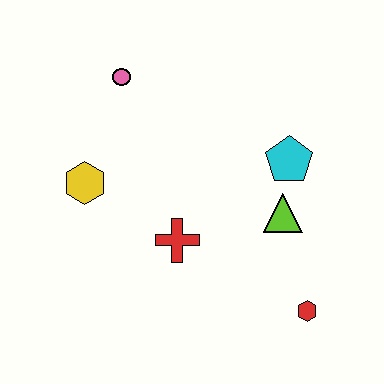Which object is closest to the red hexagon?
The lime triangle is closest to the red hexagon.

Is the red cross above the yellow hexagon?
No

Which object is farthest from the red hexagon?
The pink circle is farthest from the red hexagon.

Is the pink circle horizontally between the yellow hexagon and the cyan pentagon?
Yes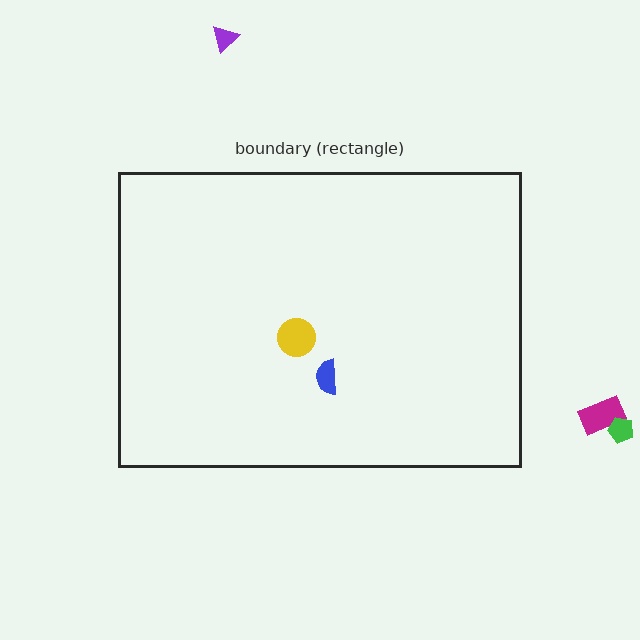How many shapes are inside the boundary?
2 inside, 3 outside.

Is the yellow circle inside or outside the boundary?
Inside.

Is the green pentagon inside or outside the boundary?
Outside.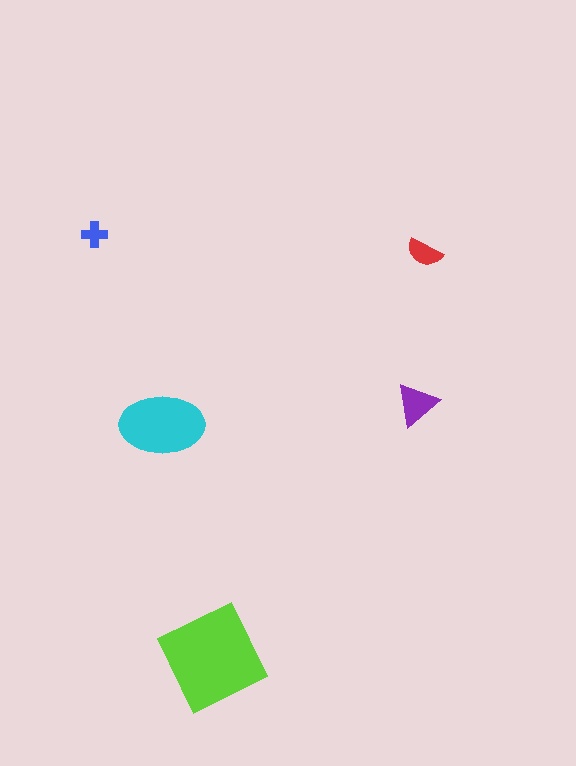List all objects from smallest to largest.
The blue cross, the red semicircle, the purple triangle, the cyan ellipse, the lime diamond.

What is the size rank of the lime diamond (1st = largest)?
1st.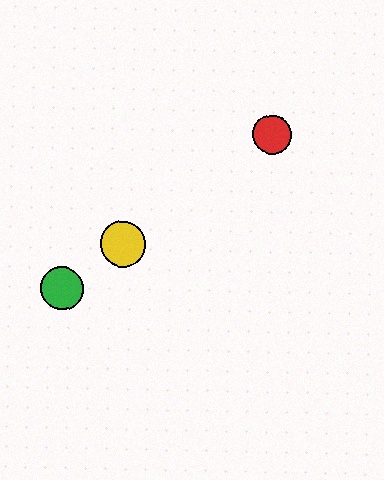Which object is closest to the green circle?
The yellow circle is closest to the green circle.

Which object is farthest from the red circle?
The green circle is farthest from the red circle.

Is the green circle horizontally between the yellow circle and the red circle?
No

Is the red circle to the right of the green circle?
Yes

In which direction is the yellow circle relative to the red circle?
The yellow circle is to the left of the red circle.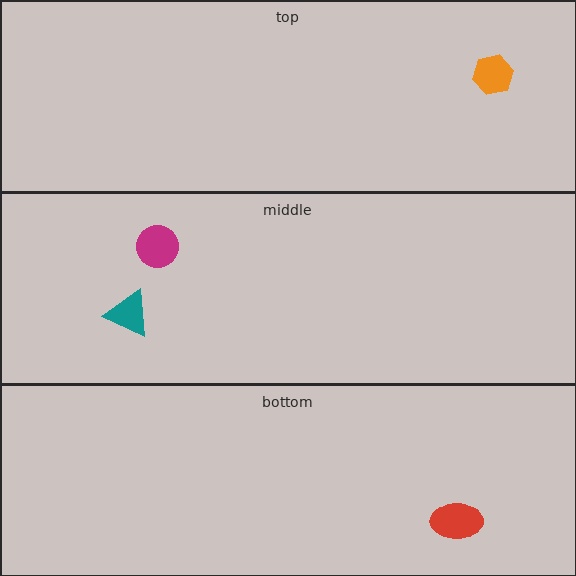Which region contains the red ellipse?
The bottom region.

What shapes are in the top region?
The orange hexagon.